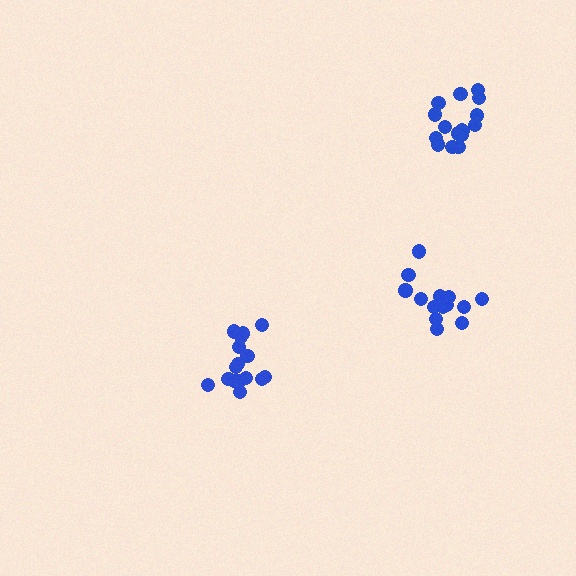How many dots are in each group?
Group 1: 16 dots, Group 2: 17 dots, Group 3: 15 dots (48 total).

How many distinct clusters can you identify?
There are 3 distinct clusters.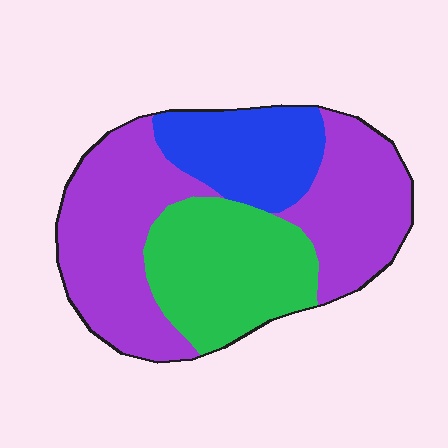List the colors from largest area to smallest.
From largest to smallest: purple, green, blue.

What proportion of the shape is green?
Green covers around 30% of the shape.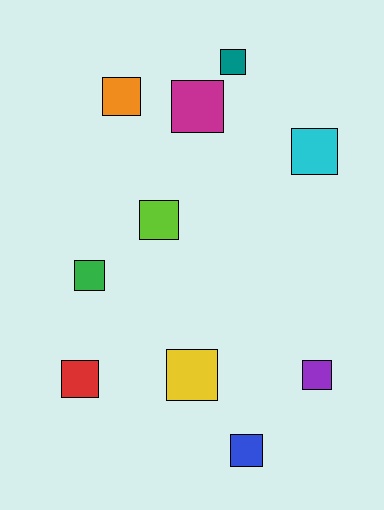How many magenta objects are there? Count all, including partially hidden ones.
There is 1 magenta object.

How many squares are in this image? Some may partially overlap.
There are 10 squares.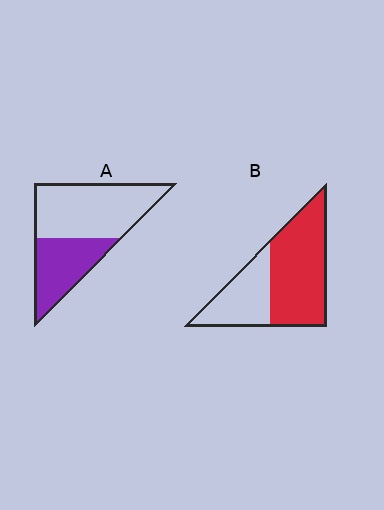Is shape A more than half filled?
No.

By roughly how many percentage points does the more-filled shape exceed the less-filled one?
By roughly 25 percentage points (B over A).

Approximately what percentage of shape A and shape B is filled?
A is approximately 40% and B is approximately 65%.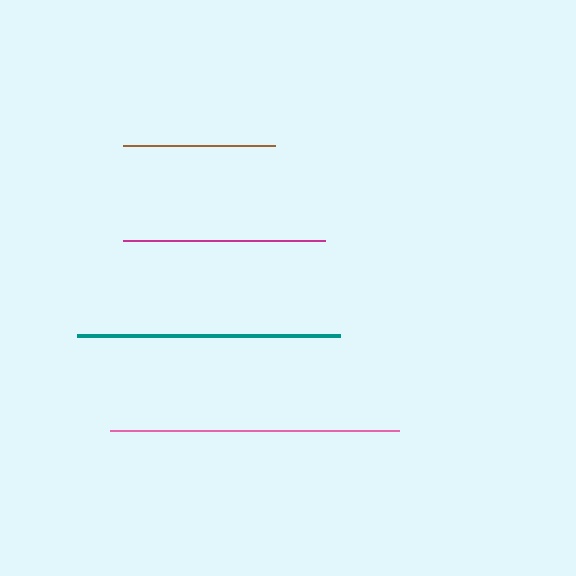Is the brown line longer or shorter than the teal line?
The teal line is longer than the brown line.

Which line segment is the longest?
The pink line is the longest at approximately 289 pixels.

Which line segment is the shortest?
The brown line is the shortest at approximately 152 pixels.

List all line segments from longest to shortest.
From longest to shortest: pink, teal, magenta, brown.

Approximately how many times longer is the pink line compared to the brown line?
The pink line is approximately 1.9 times the length of the brown line.